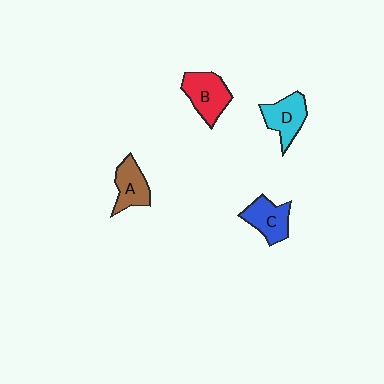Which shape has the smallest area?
Shape A (brown).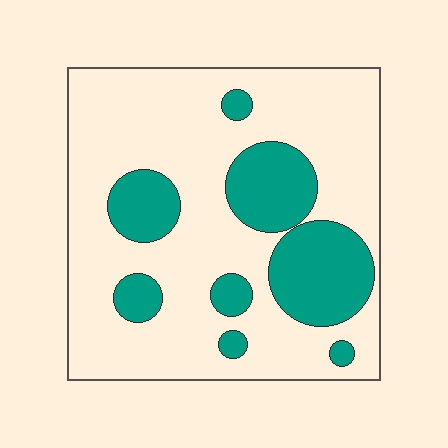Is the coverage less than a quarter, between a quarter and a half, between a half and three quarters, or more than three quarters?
Between a quarter and a half.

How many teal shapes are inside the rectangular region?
8.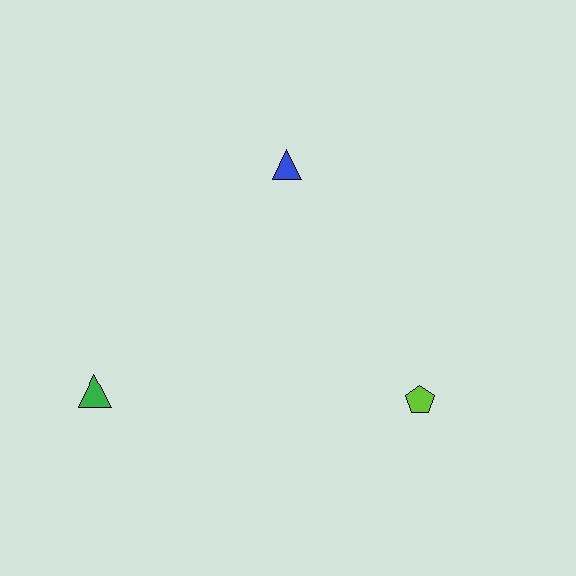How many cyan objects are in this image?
There are no cyan objects.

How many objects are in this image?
There are 3 objects.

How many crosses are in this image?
There are no crosses.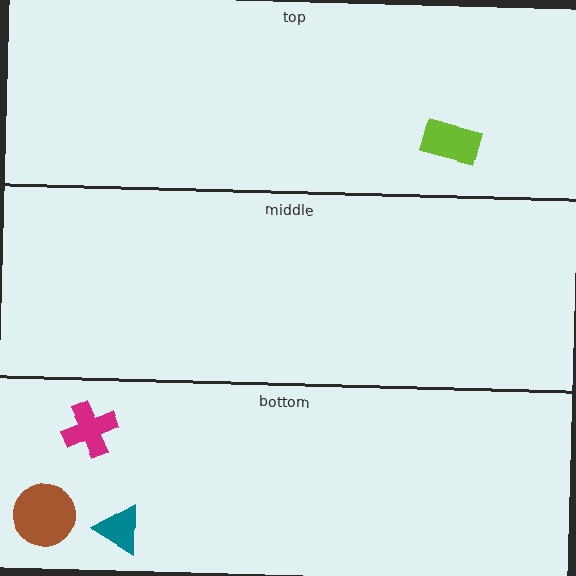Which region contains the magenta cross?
The bottom region.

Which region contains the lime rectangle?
The top region.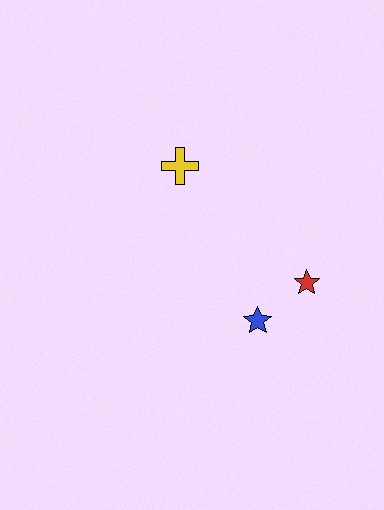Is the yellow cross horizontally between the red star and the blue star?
No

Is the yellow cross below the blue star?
No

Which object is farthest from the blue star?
The yellow cross is farthest from the blue star.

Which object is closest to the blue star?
The red star is closest to the blue star.